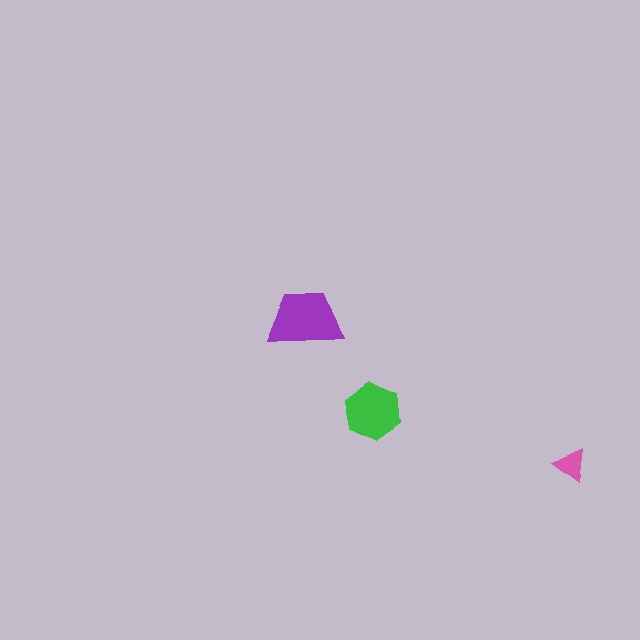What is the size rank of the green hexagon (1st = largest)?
2nd.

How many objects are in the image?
There are 3 objects in the image.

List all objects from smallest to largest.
The pink triangle, the green hexagon, the purple trapezoid.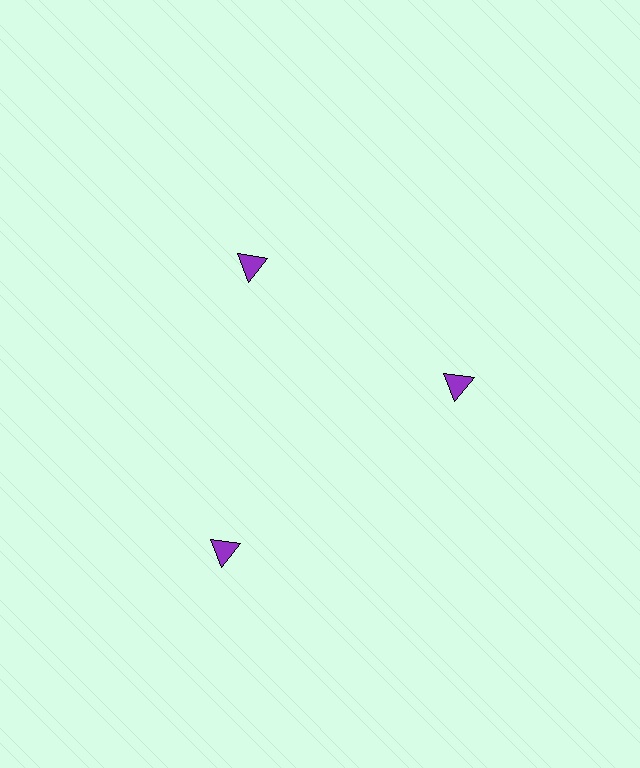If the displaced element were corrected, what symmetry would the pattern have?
It would have 3-fold rotational symmetry — the pattern would map onto itself every 120 degrees.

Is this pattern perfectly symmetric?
No. The 3 purple triangles are arranged in a ring, but one element near the 7 o'clock position is pushed outward from the center, breaking the 3-fold rotational symmetry.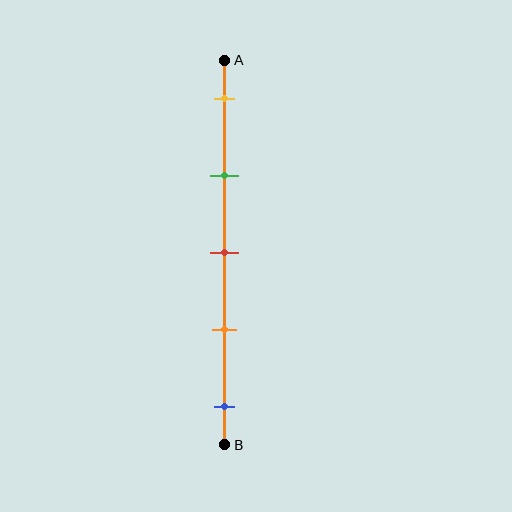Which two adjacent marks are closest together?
The red and orange marks are the closest adjacent pair.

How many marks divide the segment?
There are 5 marks dividing the segment.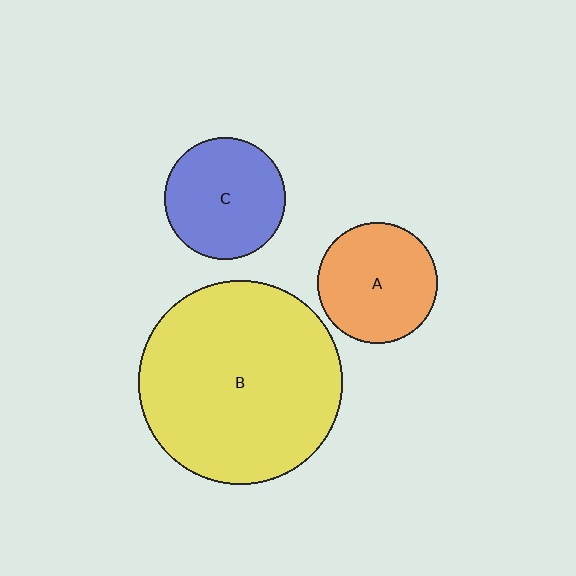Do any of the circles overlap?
No, none of the circles overlap.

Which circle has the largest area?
Circle B (yellow).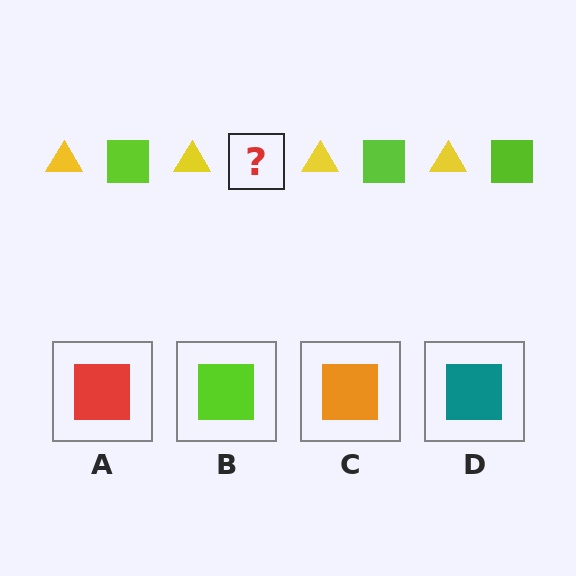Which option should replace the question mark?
Option B.